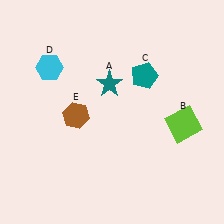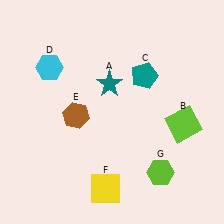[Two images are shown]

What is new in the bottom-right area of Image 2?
A lime hexagon (G) was added in the bottom-right area of Image 2.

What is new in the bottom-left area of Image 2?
A yellow square (F) was added in the bottom-left area of Image 2.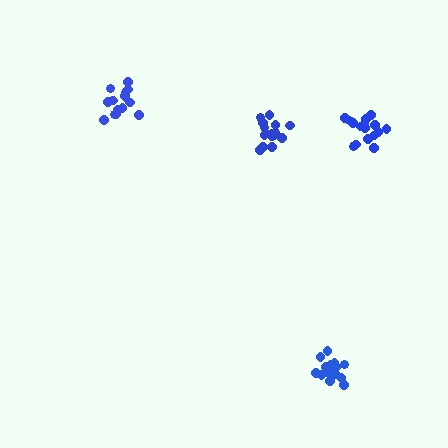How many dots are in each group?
Group 1: 17 dots, Group 2: 17 dots, Group 3: 16 dots, Group 4: 15 dots (65 total).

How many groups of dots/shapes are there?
There are 4 groups.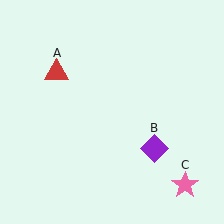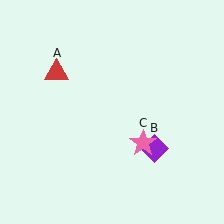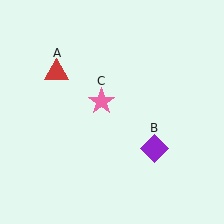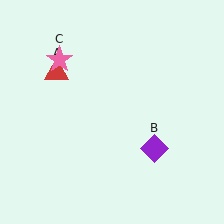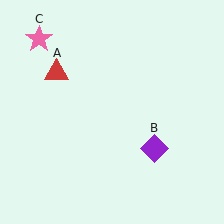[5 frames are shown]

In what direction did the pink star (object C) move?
The pink star (object C) moved up and to the left.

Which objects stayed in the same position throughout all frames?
Red triangle (object A) and purple diamond (object B) remained stationary.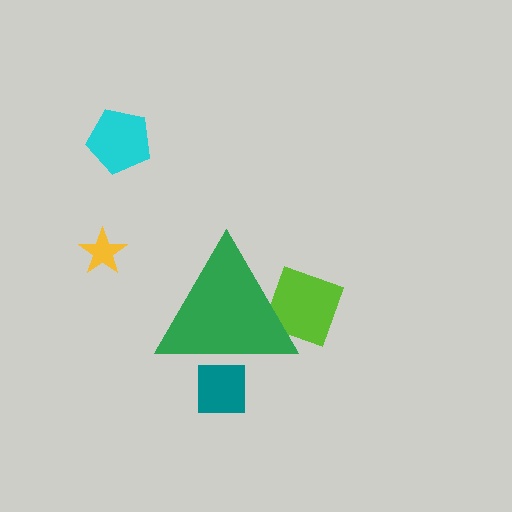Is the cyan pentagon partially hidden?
No, the cyan pentagon is fully visible.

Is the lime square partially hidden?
Yes, the lime square is partially hidden behind the green triangle.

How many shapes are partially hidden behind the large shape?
2 shapes are partially hidden.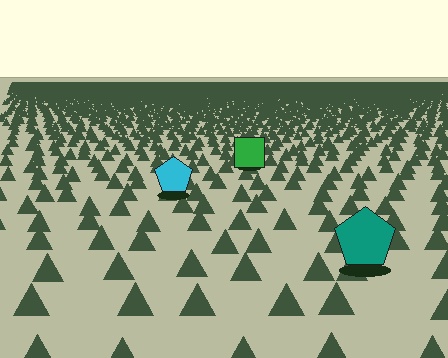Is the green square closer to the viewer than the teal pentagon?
No. The teal pentagon is closer — you can tell from the texture gradient: the ground texture is coarser near it.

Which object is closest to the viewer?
The teal pentagon is closest. The texture marks near it are larger and more spread out.